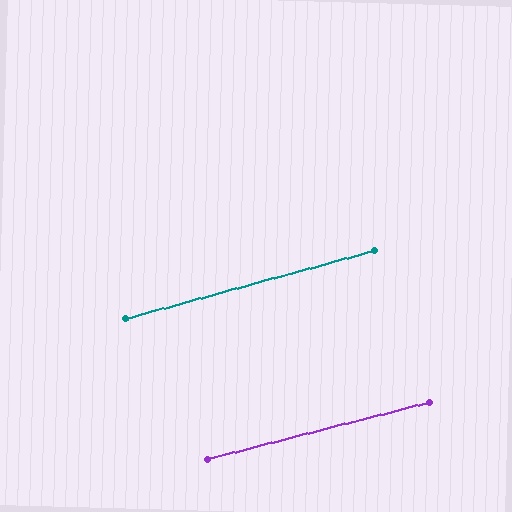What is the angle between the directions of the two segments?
Approximately 1 degree.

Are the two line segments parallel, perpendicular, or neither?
Parallel — their directions differ by only 0.9°.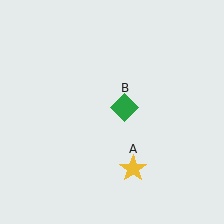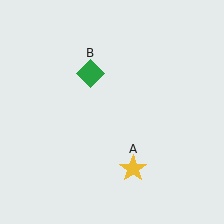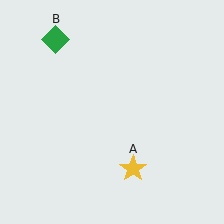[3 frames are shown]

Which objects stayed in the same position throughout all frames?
Yellow star (object A) remained stationary.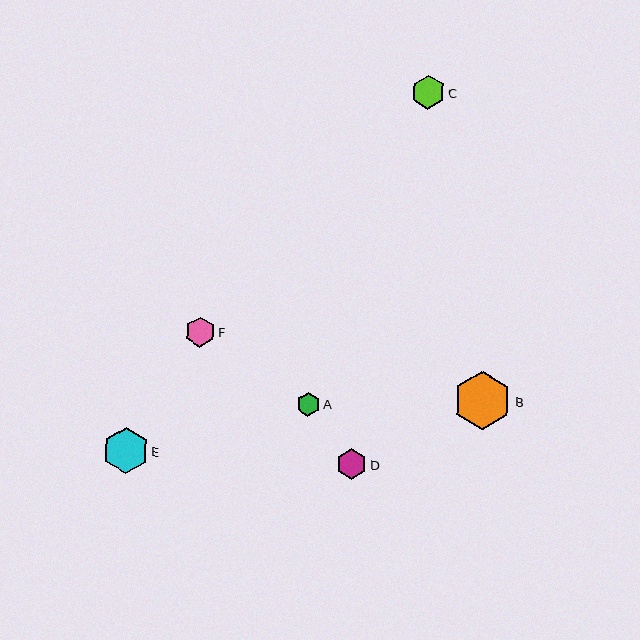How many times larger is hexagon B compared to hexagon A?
Hexagon B is approximately 2.5 times the size of hexagon A.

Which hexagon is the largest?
Hexagon B is the largest with a size of approximately 58 pixels.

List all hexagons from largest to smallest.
From largest to smallest: B, E, C, D, F, A.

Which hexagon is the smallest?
Hexagon A is the smallest with a size of approximately 23 pixels.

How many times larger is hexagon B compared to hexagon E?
Hexagon B is approximately 1.3 times the size of hexagon E.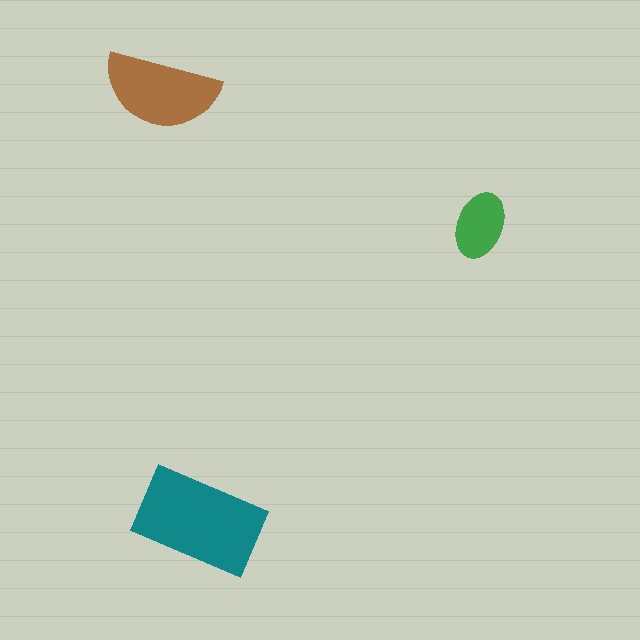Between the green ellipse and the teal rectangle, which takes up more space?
The teal rectangle.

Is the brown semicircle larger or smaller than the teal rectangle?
Smaller.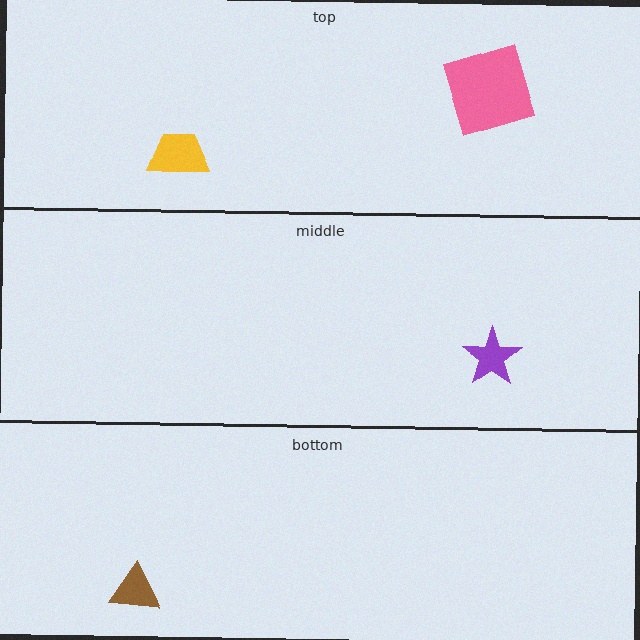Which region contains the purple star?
The middle region.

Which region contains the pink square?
The top region.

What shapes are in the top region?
The yellow trapezoid, the pink square.